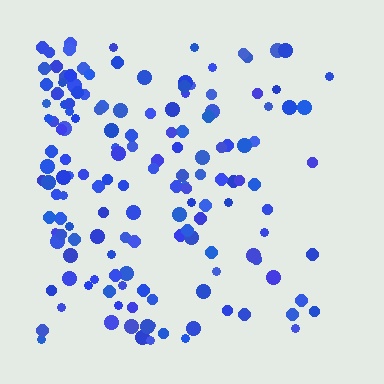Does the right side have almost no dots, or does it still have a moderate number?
Still a moderate number, just noticeably fewer than the left.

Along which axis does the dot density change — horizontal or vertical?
Horizontal.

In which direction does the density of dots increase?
From right to left, with the left side densest.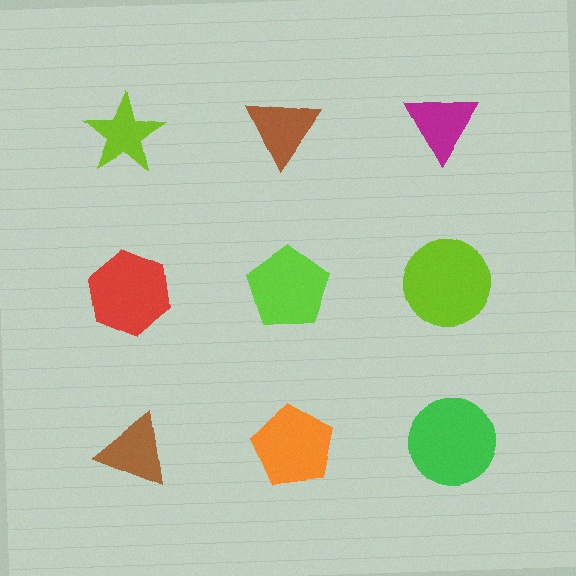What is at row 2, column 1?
A red hexagon.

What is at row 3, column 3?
A green circle.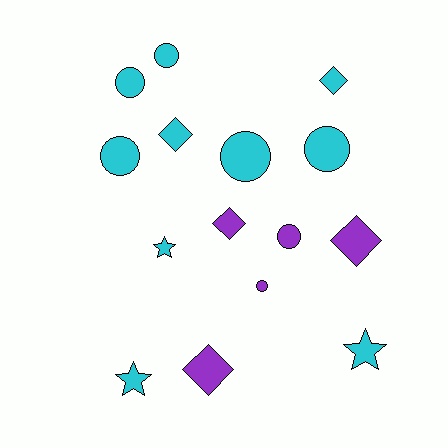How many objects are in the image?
There are 15 objects.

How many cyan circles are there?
There are 5 cyan circles.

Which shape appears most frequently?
Circle, with 7 objects.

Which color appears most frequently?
Cyan, with 10 objects.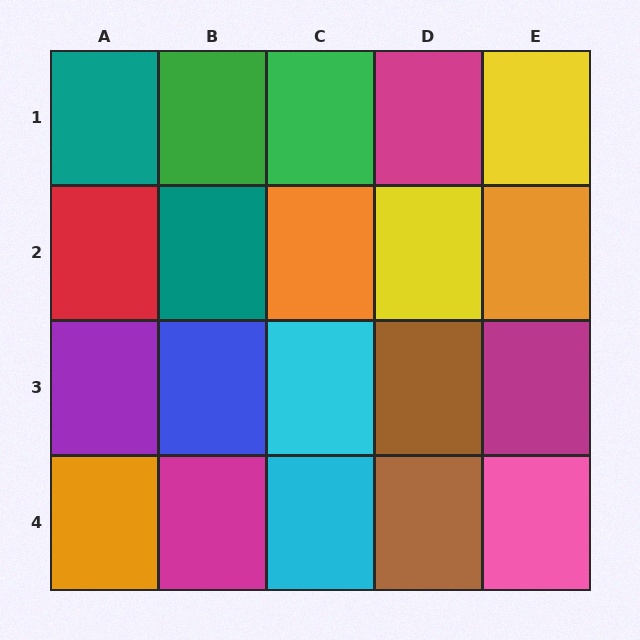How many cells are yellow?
2 cells are yellow.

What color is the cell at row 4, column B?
Magenta.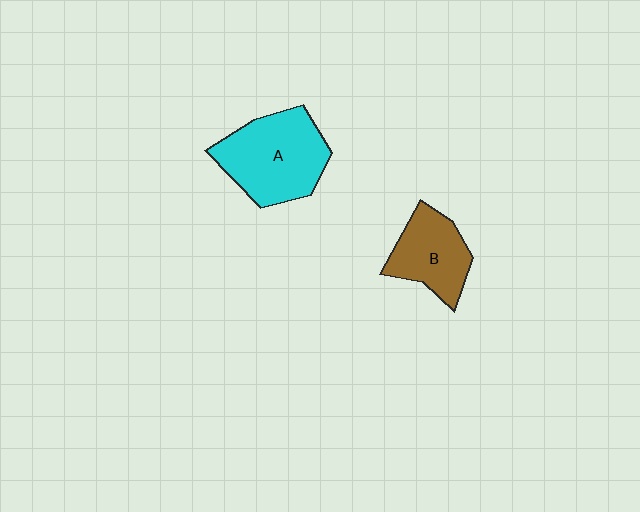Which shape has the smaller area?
Shape B (brown).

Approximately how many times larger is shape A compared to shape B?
Approximately 1.5 times.